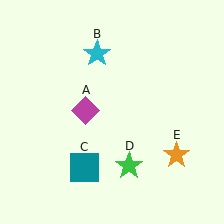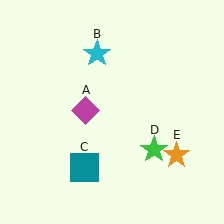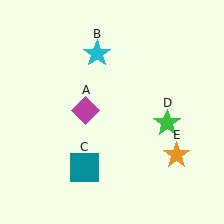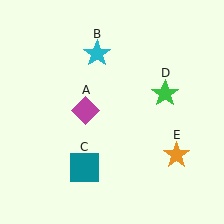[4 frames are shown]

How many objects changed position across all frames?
1 object changed position: green star (object D).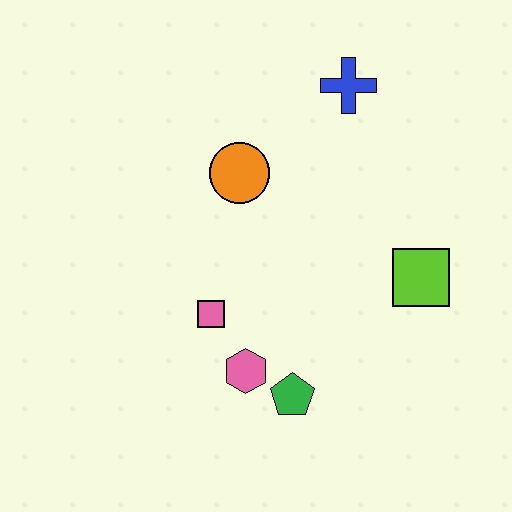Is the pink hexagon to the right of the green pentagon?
No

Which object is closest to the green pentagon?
The pink hexagon is closest to the green pentagon.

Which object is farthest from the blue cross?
The green pentagon is farthest from the blue cross.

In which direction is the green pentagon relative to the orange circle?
The green pentagon is below the orange circle.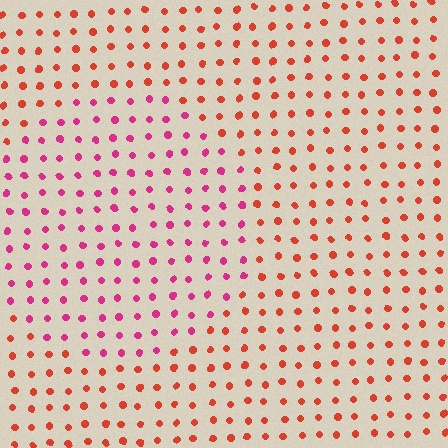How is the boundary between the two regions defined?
The boundary is defined purely by a slight shift in hue (about 39 degrees). Spacing, size, and orientation are identical on both sides.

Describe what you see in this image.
The image is filled with small red elements in a uniform arrangement. A circle-shaped region is visible where the elements are tinted to a slightly different hue, forming a subtle color boundary.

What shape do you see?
I see a circle.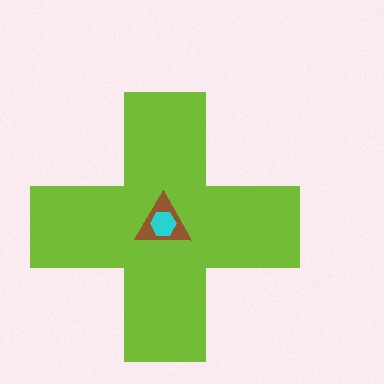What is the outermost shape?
The lime cross.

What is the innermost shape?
The cyan hexagon.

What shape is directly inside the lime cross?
The brown triangle.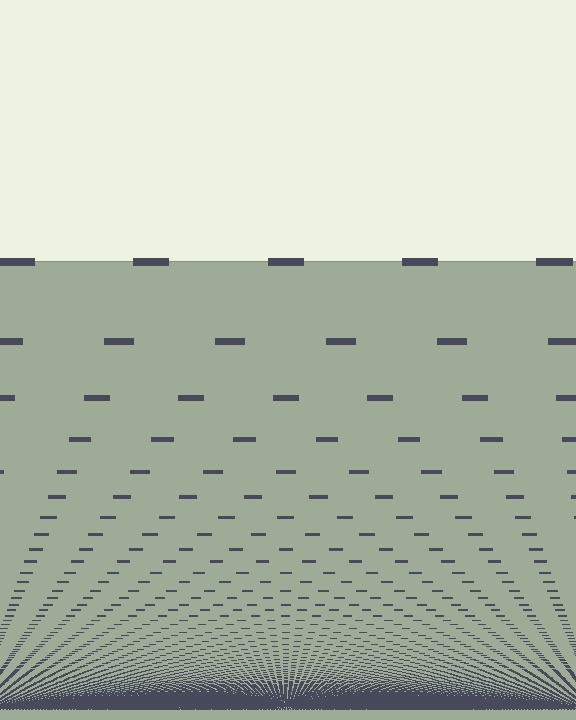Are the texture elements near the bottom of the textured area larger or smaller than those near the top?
Smaller. The gradient is inverted — elements near the bottom are smaller and denser.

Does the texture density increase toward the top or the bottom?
Density increases toward the bottom.